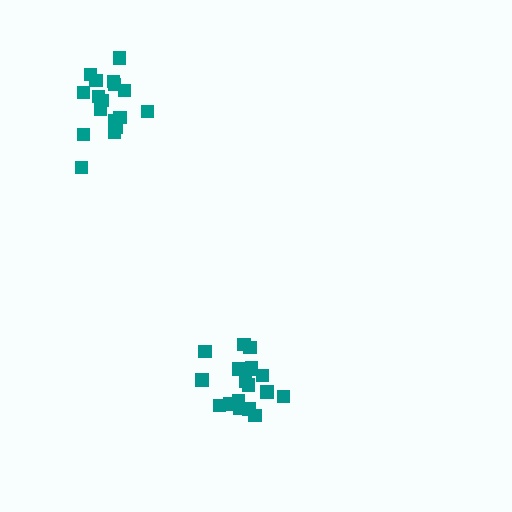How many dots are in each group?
Group 1: 18 dots, Group 2: 17 dots (35 total).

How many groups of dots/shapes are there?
There are 2 groups.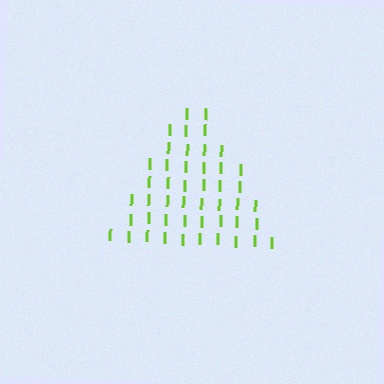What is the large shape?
The large shape is a triangle.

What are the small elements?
The small elements are letter I's.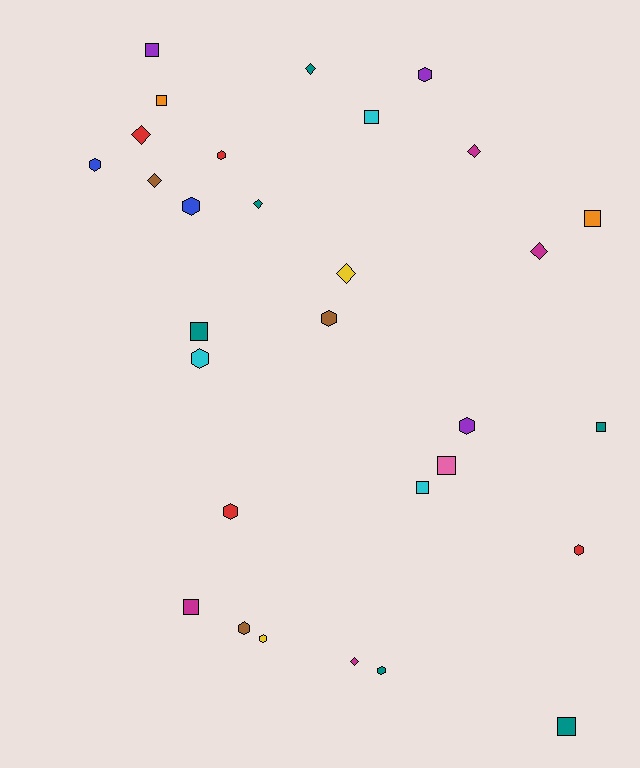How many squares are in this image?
There are 10 squares.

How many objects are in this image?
There are 30 objects.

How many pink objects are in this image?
There is 1 pink object.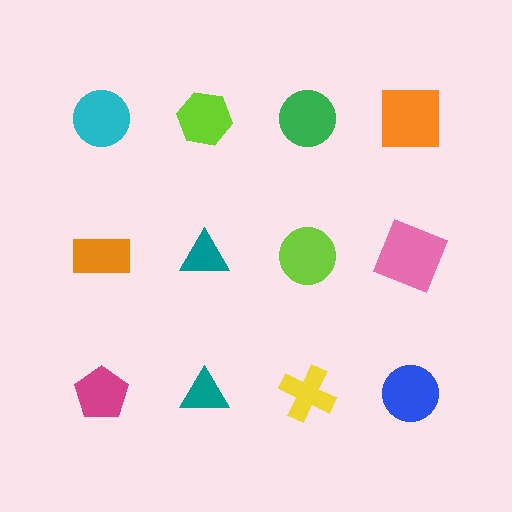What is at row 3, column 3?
A yellow cross.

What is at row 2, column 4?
A pink square.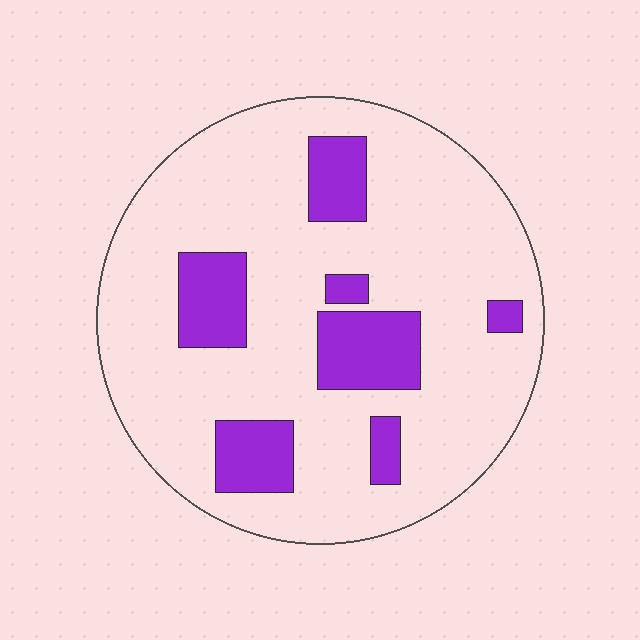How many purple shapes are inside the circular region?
7.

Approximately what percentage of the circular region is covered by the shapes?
Approximately 20%.